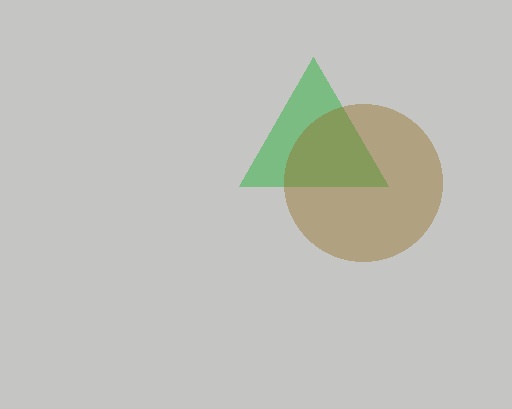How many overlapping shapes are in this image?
There are 2 overlapping shapes in the image.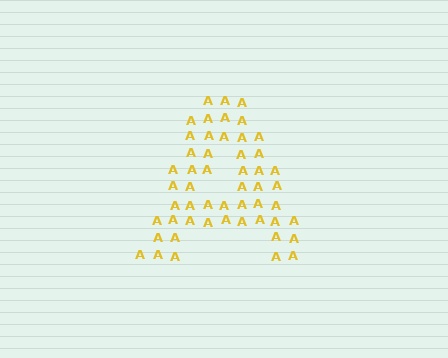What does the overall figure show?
The overall figure shows the letter A.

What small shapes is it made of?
It is made of small letter A's.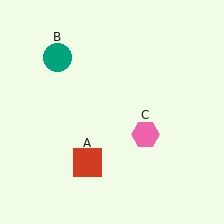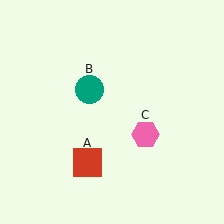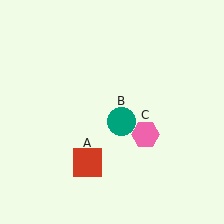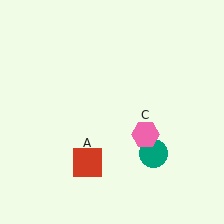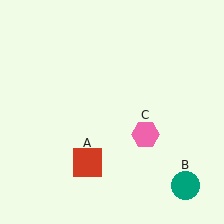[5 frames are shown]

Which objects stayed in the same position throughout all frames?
Red square (object A) and pink hexagon (object C) remained stationary.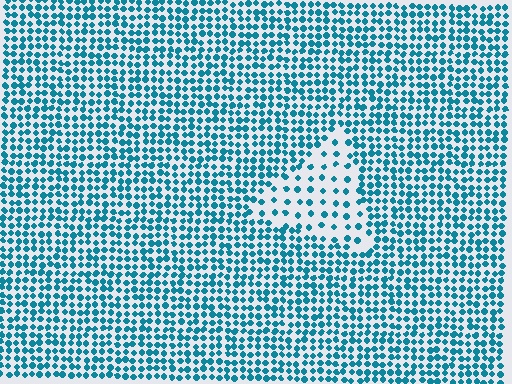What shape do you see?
I see a triangle.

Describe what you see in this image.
The image contains small teal elements arranged at two different densities. A triangle-shaped region is visible where the elements are less densely packed than the surrounding area.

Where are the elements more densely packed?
The elements are more densely packed outside the triangle boundary.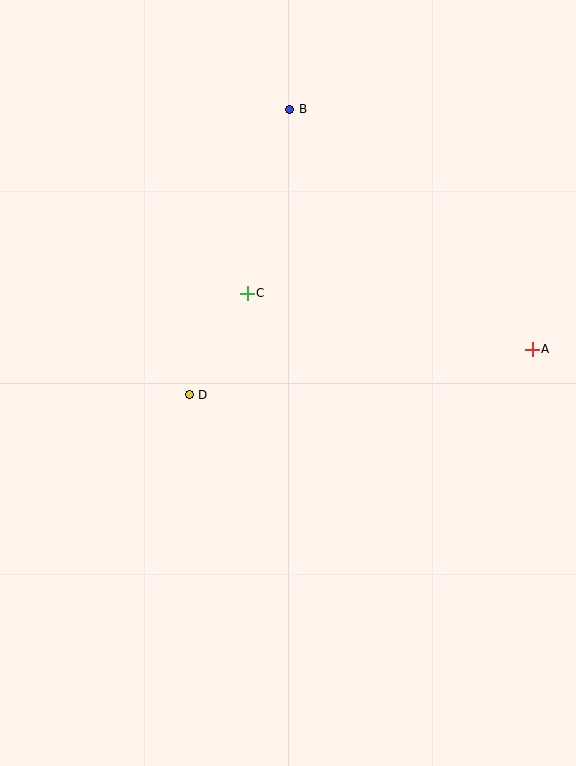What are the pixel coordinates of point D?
Point D is at (189, 395).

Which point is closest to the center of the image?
Point C at (247, 293) is closest to the center.